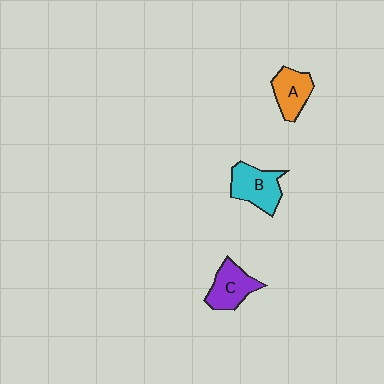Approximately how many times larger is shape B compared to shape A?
Approximately 1.2 times.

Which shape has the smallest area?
Shape A (orange).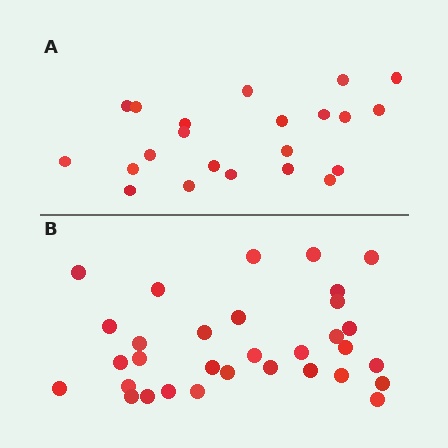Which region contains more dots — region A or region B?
Region B (the bottom region) has more dots.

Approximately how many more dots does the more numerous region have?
Region B has roughly 10 or so more dots than region A.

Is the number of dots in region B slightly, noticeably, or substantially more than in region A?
Region B has substantially more. The ratio is roughly 1.5 to 1.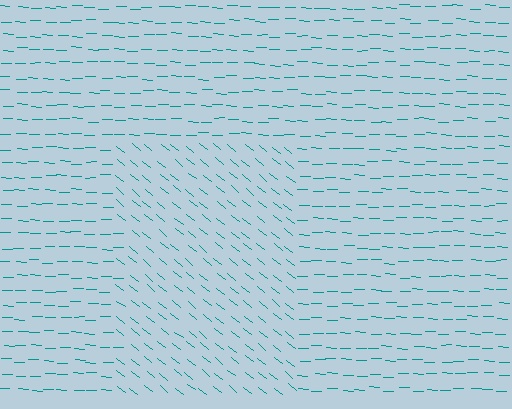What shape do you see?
I see a rectangle.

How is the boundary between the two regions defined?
The boundary is defined purely by a change in line orientation (approximately 37 degrees difference). All lines are the same color and thickness.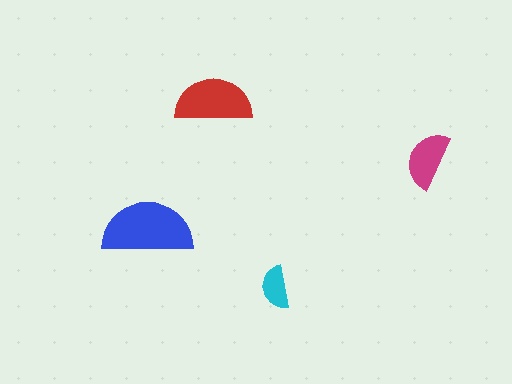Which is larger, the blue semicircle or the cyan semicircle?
The blue one.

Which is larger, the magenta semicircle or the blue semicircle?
The blue one.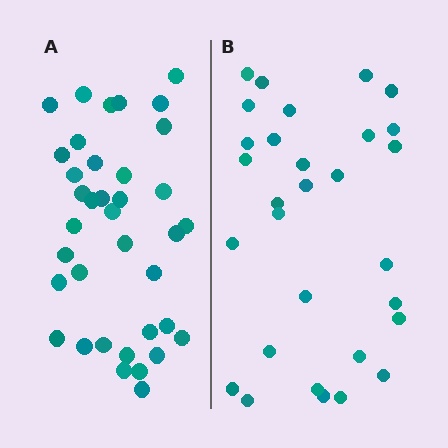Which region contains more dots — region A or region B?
Region A (the left region) has more dots.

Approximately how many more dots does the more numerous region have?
Region A has roughly 8 or so more dots than region B.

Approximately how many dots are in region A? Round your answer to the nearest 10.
About 40 dots. (The exact count is 37, which rounds to 40.)